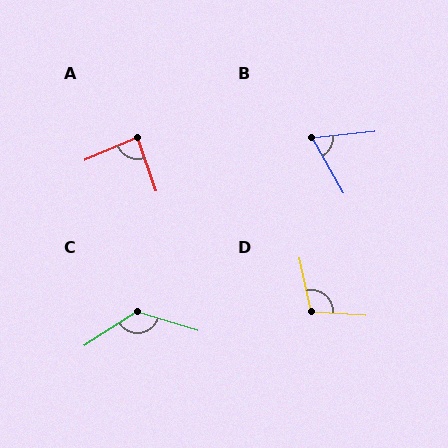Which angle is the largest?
C, at approximately 130 degrees.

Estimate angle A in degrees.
Approximately 86 degrees.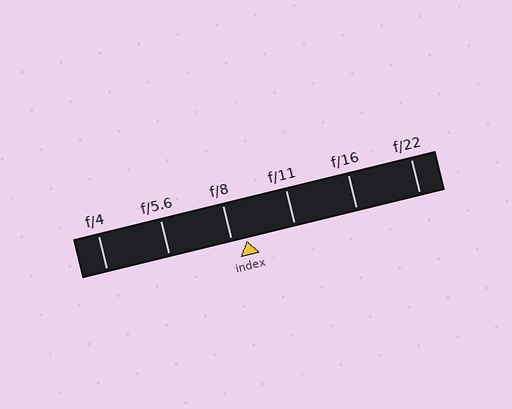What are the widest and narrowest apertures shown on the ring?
The widest aperture shown is f/4 and the narrowest is f/22.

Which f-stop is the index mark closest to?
The index mark is closest to f/8.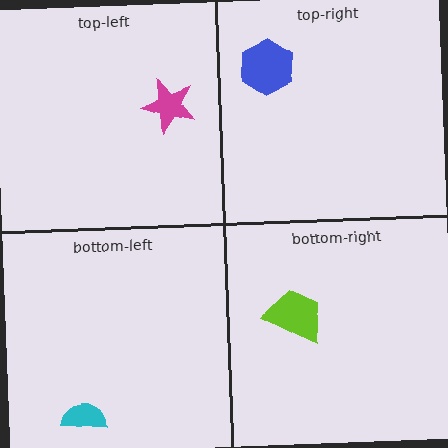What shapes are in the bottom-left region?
The cyan semicircle.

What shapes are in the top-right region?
The blue hexagon.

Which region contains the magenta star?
The top-left region.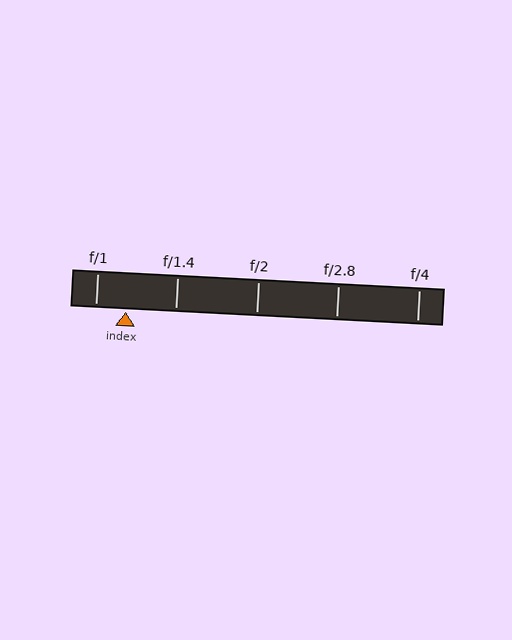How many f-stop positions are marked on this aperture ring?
There are 5 f-stop positions marked.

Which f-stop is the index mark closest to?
The index mark is closest to f/1.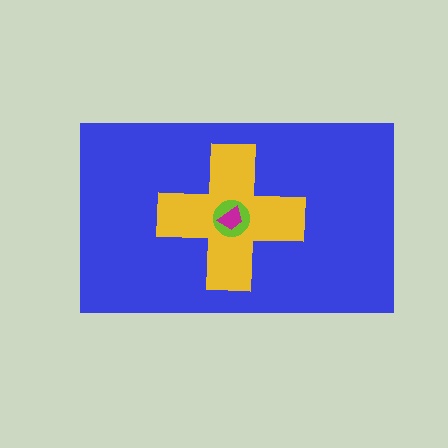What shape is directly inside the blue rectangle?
The yellow cross.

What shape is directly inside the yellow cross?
The lime circle.